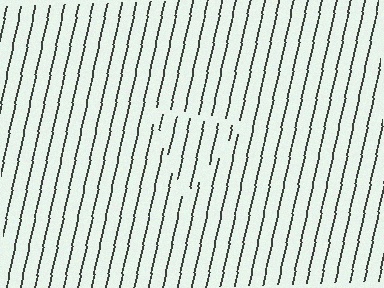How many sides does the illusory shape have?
3 sides — the line-ends trace a triangle.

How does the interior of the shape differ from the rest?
The interior of the shape contains the same grating, shifted by half a period — the contour is defined by the phase discontinuity where line-ends from the inner and outer gratings abut.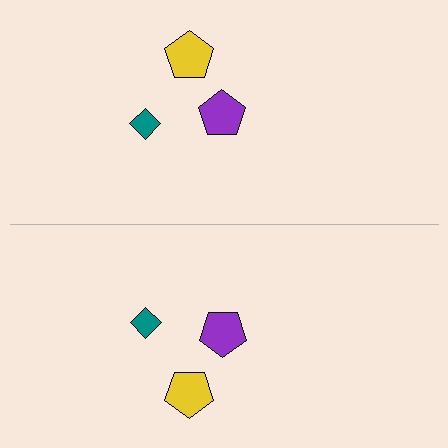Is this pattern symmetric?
Yes, this pattern has bilateral (reflection) symmetry.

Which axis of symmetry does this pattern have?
The pattern has a horizontal axis of symmetry running through the center of the image.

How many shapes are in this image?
There are 6 shapes in this image.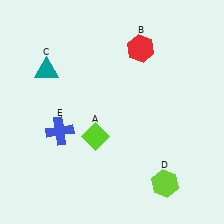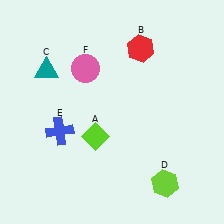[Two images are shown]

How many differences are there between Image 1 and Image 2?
There is 1 difference between the two images.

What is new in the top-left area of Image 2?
A pink circle (F) was added in the top-left area of Image 2.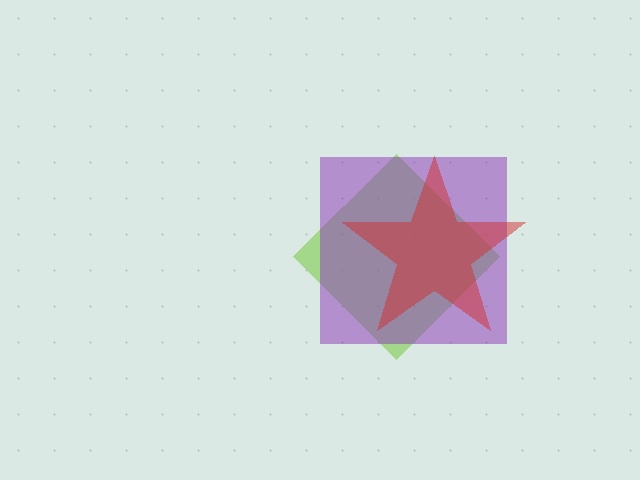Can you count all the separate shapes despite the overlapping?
Yes, there are 3 separate shapes.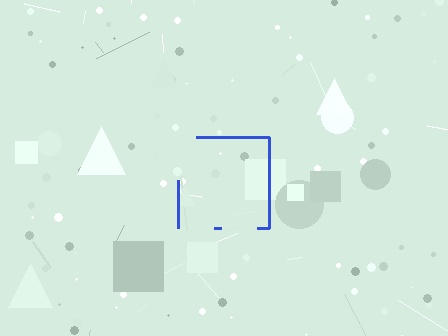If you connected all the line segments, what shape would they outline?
They would outline a square.